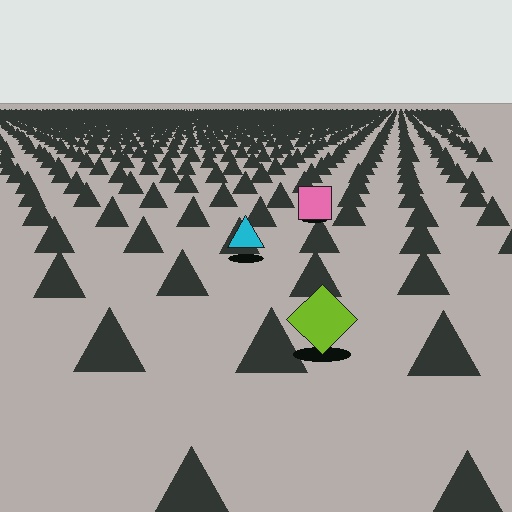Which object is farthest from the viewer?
The pink square is farthest from the viewer. It appears smaller and the ground texture around it is denser.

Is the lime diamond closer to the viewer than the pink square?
Yes. The lime diamond is closer — you can tell from the texture gradient: the ground texture is coarser near it.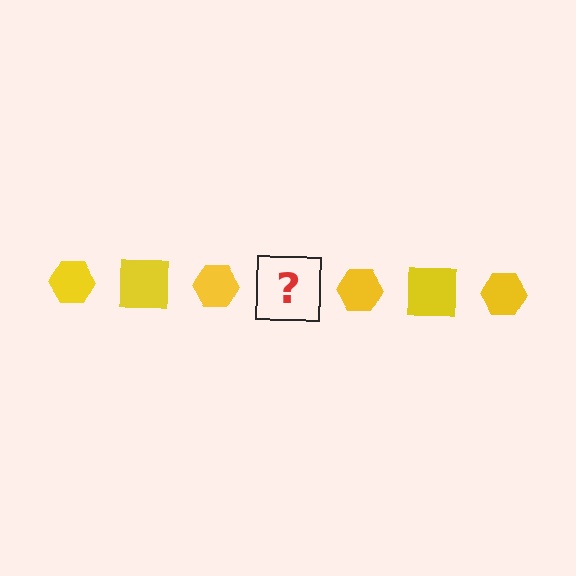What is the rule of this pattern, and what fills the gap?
The rule is that the pattern cycles through hexagon, square shapes in yellow. The gap should be filled with a yellow square.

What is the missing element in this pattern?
The missing element is a yellow square.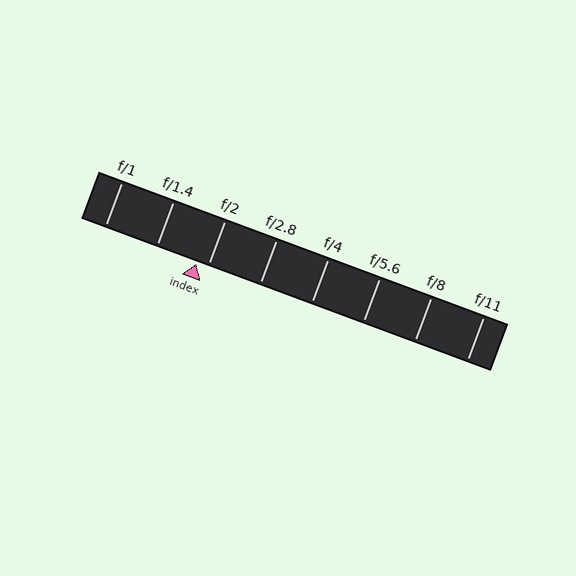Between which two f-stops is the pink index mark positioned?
The index mark is between f/1.4 and f/2.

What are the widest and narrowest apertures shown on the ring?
The widest aperture shown is f/1 and the narrowest is f/11.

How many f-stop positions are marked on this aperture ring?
There are 8 f-stop positions marked.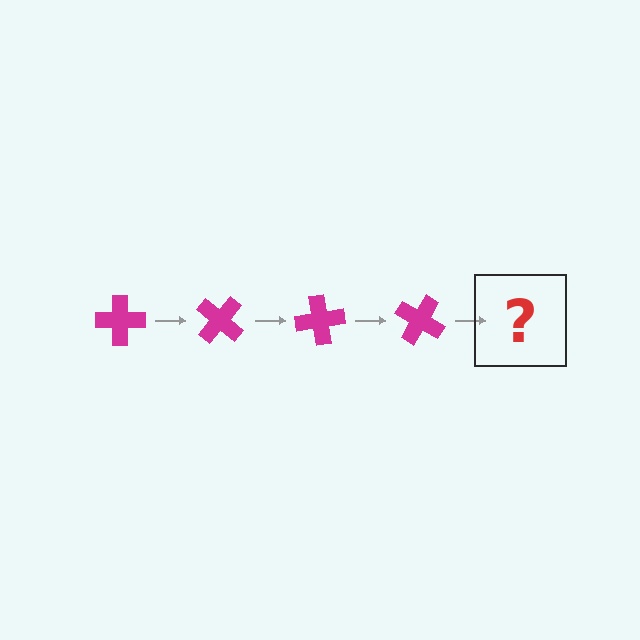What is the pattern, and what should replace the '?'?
The pattern is that the cross rotates 40 degrees each step. The '?' should be a magenta cross rotated 160 degrees.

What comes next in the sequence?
The next element should be a magenta cross rotated 160 degrees.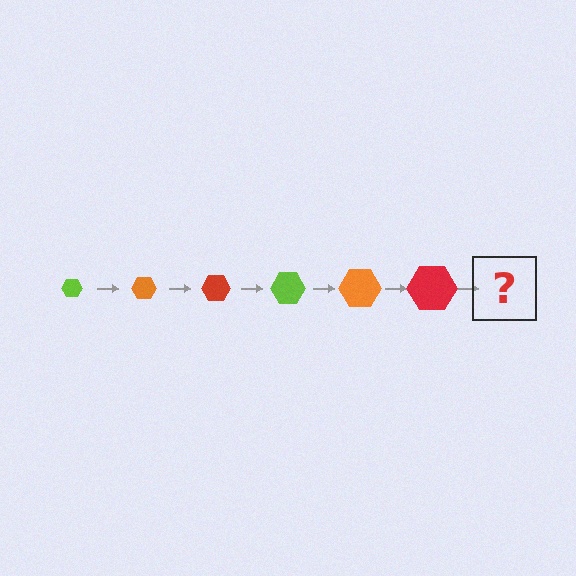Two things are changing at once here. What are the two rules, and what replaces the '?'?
The two rules are that the hexagon grows larger each step and the color cycles through lime, orange, and red. The '?' should be a lime hexagon, larger than the previous one.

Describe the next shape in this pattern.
It should be a lime hexagon, larger than the previous one.